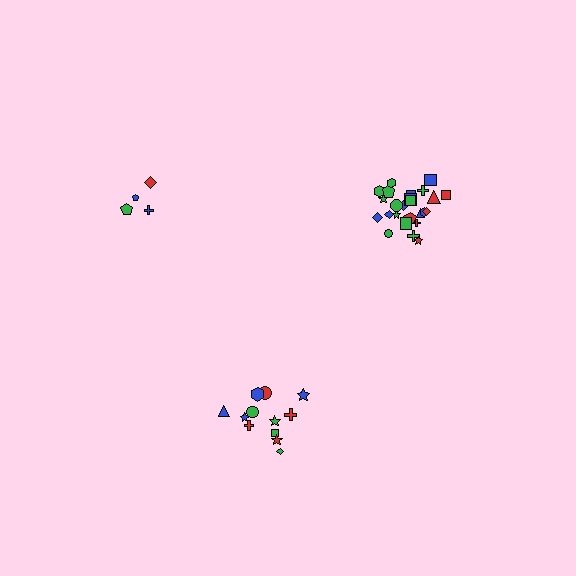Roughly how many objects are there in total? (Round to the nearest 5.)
Roughly 40 objects in total.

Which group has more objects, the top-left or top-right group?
The top-right group.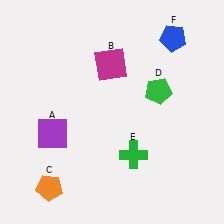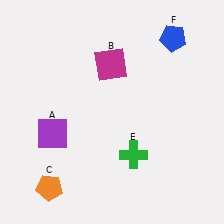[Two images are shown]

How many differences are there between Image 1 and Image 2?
There is 1 difference between the two images.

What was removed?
The green pentagon (D) was removed in Image 2.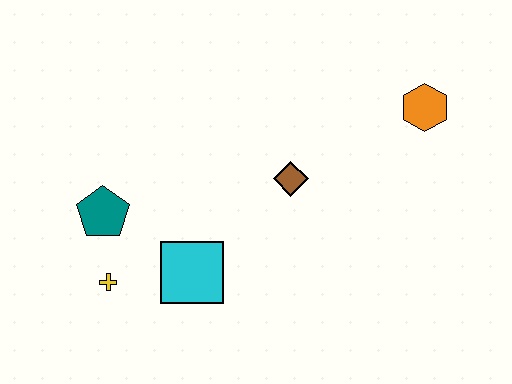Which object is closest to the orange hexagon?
The brown diamond is closest to the orange hexagon.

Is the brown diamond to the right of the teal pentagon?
Yes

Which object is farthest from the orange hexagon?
The yellow cross is farthest from the orange hexagon.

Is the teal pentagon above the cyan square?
Yes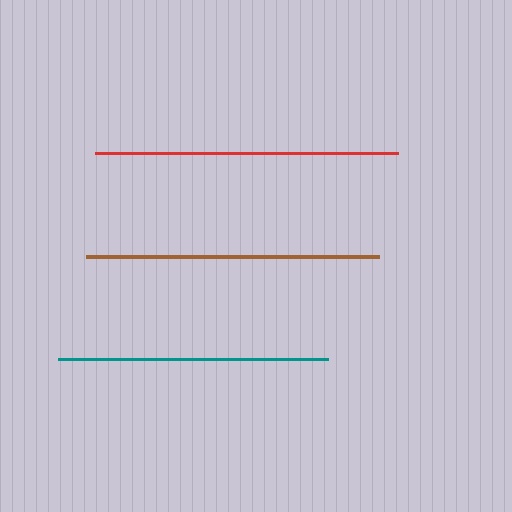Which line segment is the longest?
The red line is the longest at approximately 303 pixels.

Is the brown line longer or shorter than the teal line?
The brown line is longer than the teal line.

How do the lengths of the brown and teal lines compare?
The brown and teal lines are approximately the same length.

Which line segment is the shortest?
The teal line is the shortest at approximately 270 pixels.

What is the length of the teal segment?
The teal segment is approximately 270 pixels long.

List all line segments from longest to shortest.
From longest to shortest: red, brown, teal.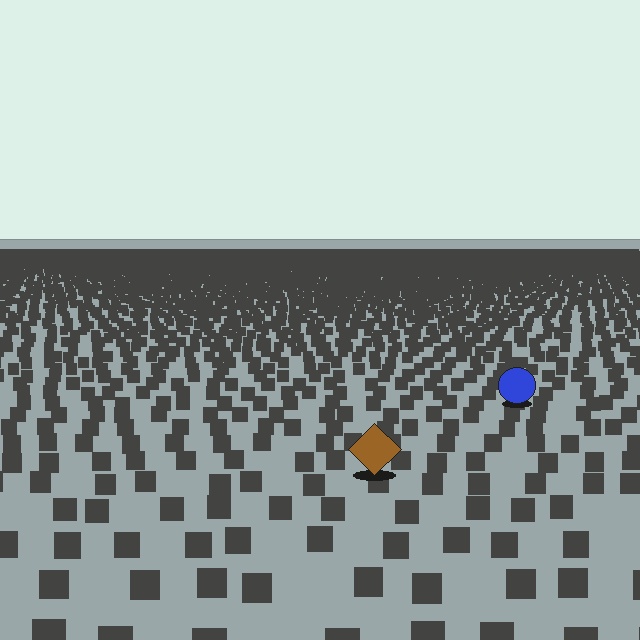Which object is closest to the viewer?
The brown diamond is closest. The texture marks near it are larger and more spread out.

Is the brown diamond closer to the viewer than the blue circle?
Yes. The brown diamond is closer — you can tell from the texture gradient: the ground texture is coarser near it.